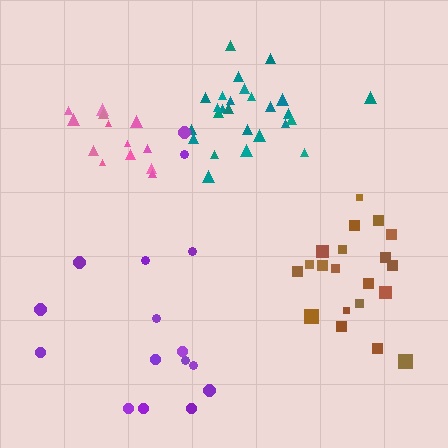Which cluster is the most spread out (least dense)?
Purple.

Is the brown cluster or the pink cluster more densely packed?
Pink.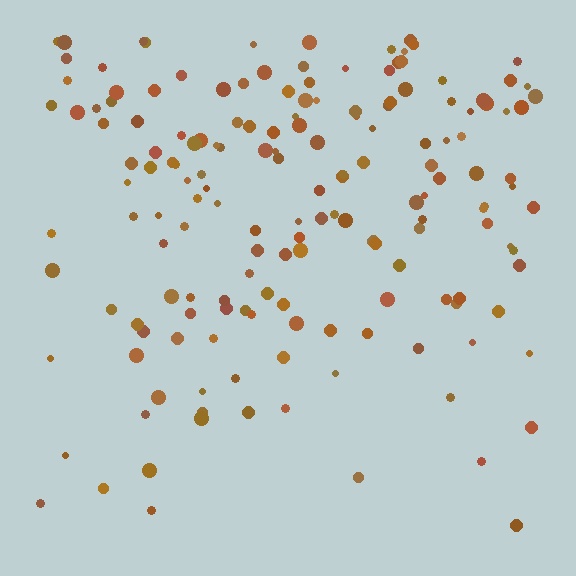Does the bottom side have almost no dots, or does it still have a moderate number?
Still a moderate number, just noticeably fewer than the top.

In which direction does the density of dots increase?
From bottom to top, with the top side densest.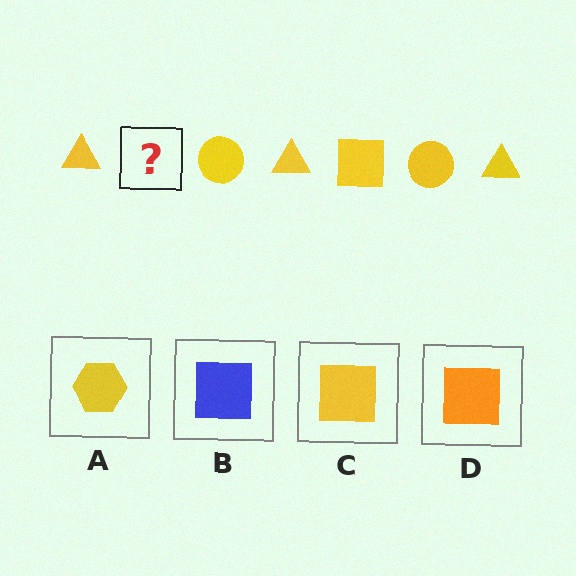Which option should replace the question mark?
Option C.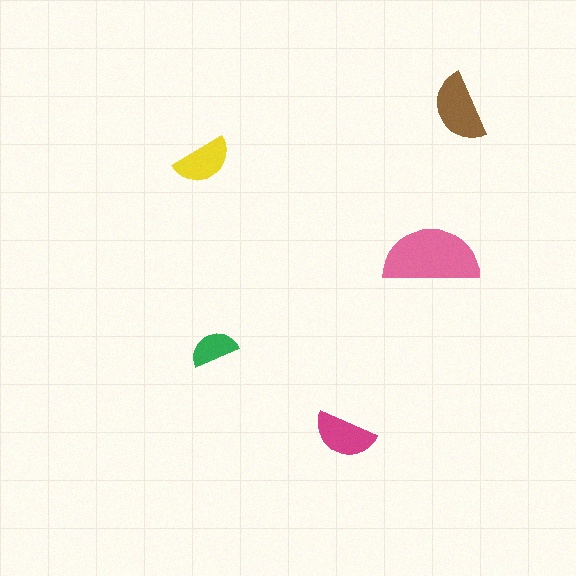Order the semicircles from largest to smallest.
the pink one, the brown one, the magenta one, the yellow one, the green one.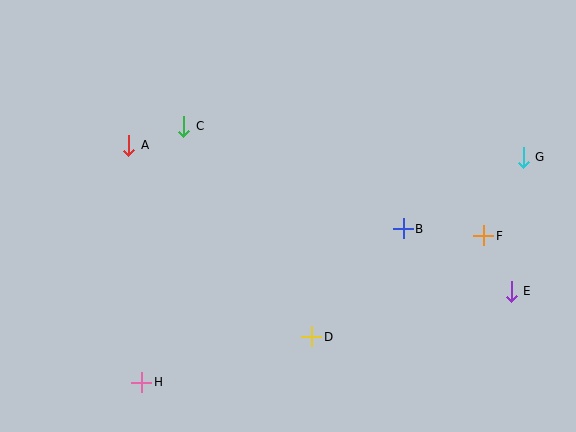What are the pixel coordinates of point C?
Point C is at (184, 126).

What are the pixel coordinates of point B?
Point B is at (403, 229).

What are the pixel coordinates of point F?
Point F is at (484, 236).